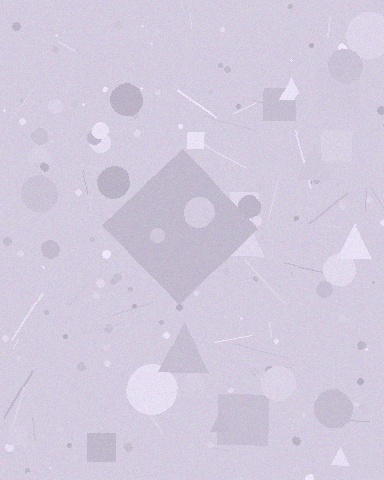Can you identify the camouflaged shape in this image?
The camouflaged shape is a diamond.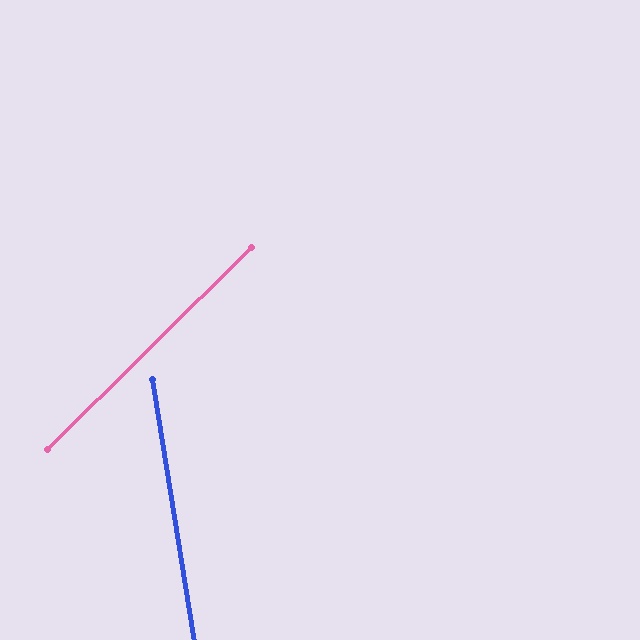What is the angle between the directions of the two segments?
Approximately 55 degrees.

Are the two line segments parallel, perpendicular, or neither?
Neither parallel nor perpendicular — they differ by about 55°.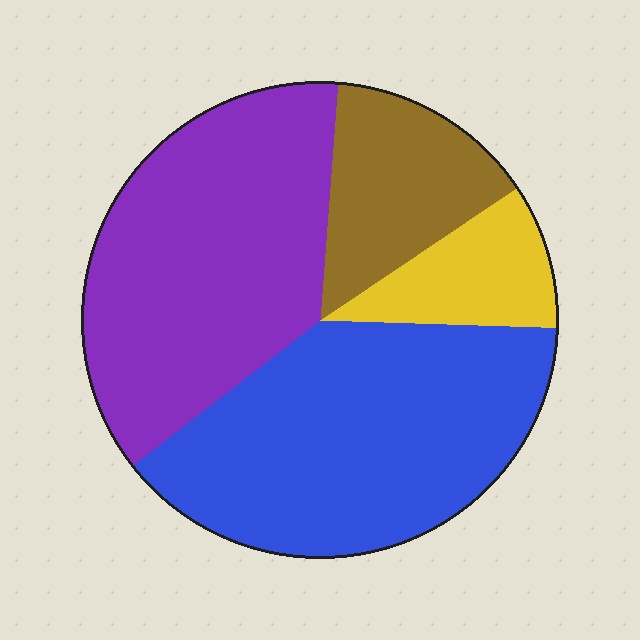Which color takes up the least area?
Yellow, at roughly 10%.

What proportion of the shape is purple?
Purple takes up between a quarter and a half of the shape.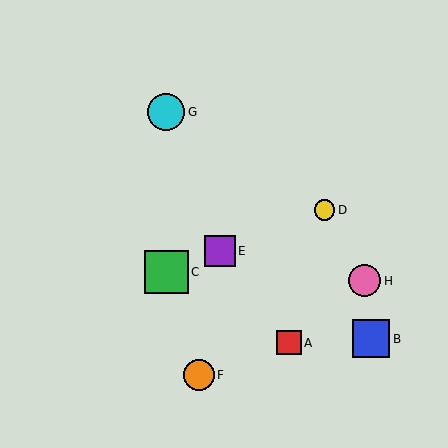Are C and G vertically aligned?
Yes, both are at x≈166.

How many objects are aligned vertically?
2 objects (C, G) are aligned vertically.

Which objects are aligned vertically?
Objects C, G are aligned vertically.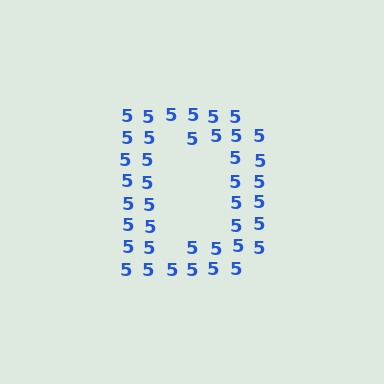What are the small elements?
The small elements are digit 5's.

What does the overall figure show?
The overall figure shows the letter D.